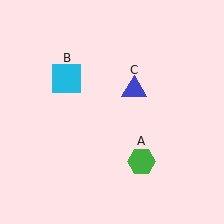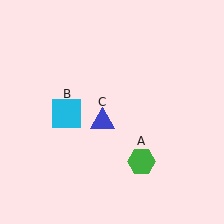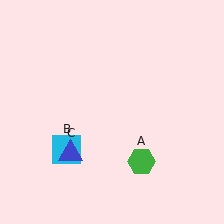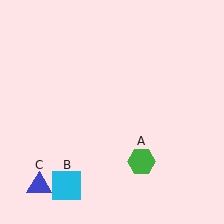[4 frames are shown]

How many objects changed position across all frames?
2 objects changed position: cyan square (object B), blue triangle (object C).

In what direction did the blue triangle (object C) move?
The blue triangle (object C) moved down and to the left.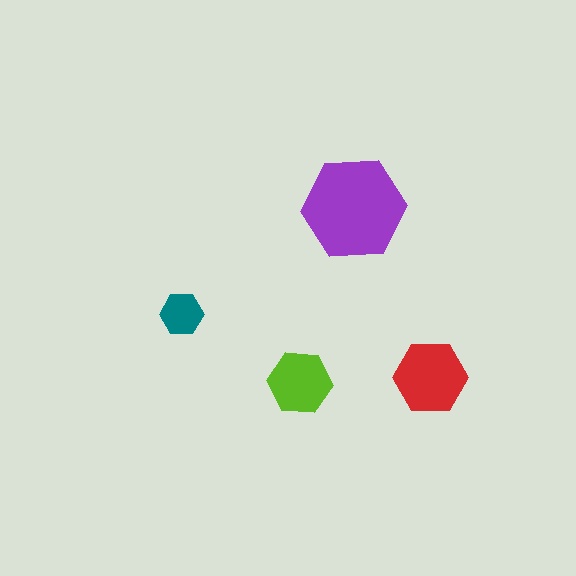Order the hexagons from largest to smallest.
the purple one, the red one, the lime one, the teal one.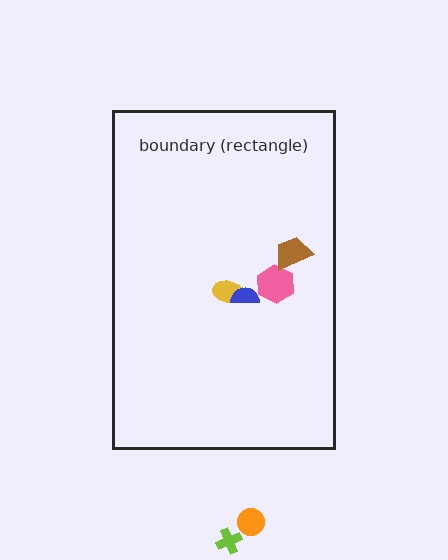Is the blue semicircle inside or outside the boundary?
Inside.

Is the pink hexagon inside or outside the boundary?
Inside.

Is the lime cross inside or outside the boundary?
Outside.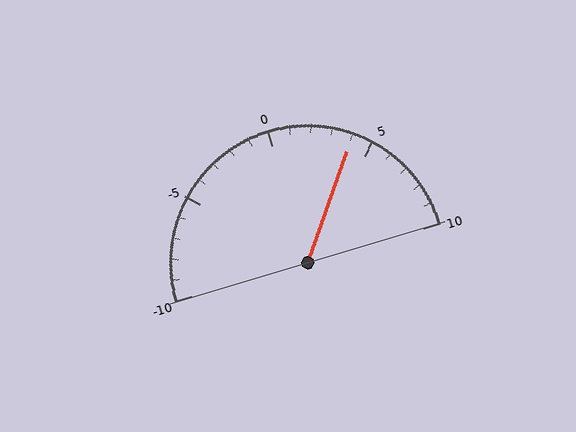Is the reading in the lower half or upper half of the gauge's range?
The reading is in the upper half of the range (-10 to 10).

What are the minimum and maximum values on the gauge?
The gauge ranges from -10 to 10.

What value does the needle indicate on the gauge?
The needle indicates approximately 4.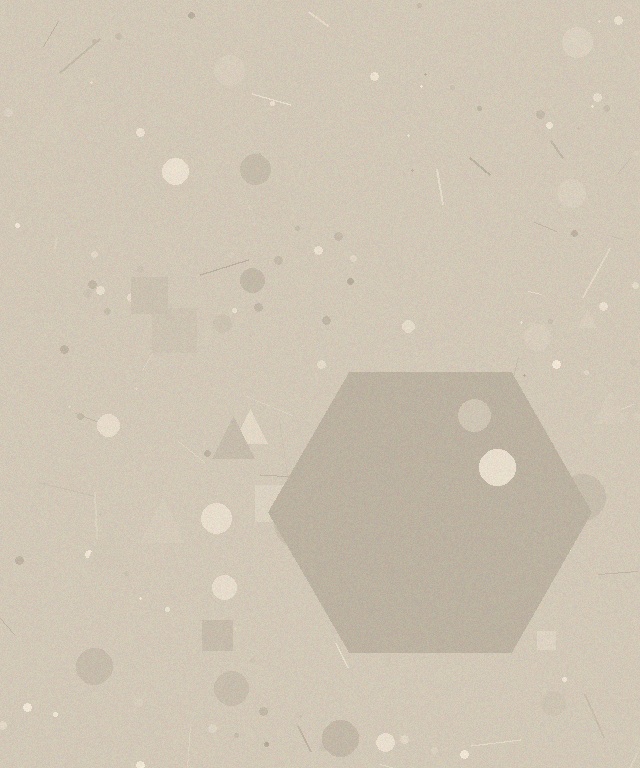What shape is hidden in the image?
A hexagon is hidden in the image.